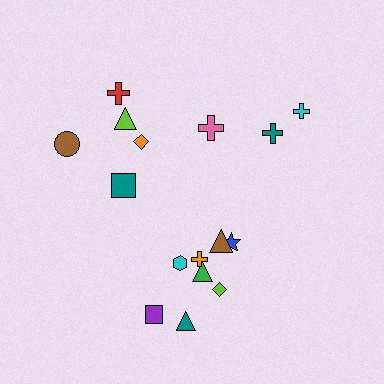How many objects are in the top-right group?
There are 3 objects.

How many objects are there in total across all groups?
There are 16 objects.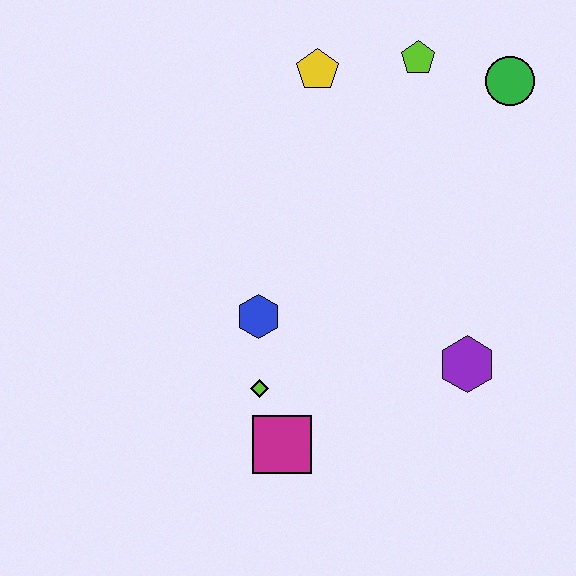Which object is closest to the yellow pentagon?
The lime pentagon is closest to the yellow pentagon.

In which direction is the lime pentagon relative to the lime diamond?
The lime pentagon is above the lime diamond.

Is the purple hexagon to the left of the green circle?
Yes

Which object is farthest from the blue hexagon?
The green circle is farthest from the blue hexagon.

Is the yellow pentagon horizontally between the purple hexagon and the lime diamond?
Yes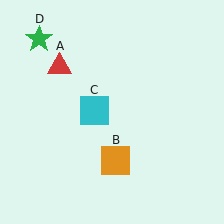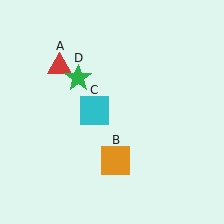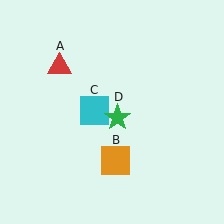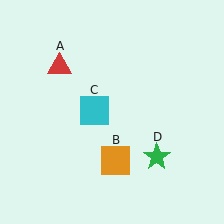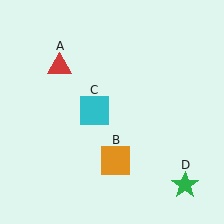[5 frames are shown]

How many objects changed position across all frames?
1 object changed position: green star (object D).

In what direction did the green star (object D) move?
The green star (object D) moved down and to the right.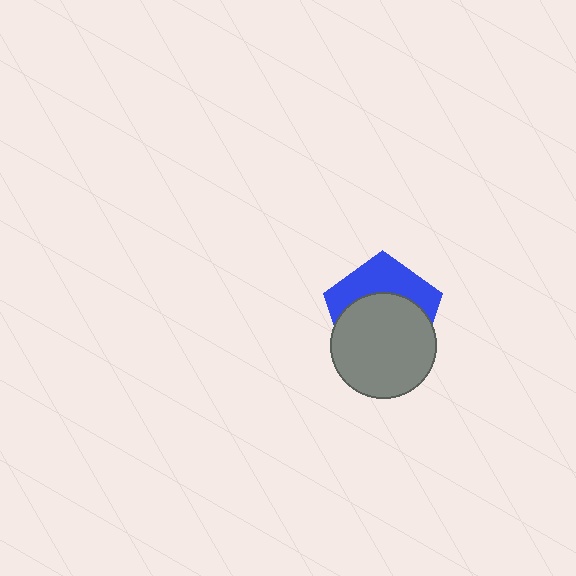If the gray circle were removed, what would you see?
You would see the complete blue pentagon.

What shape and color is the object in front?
The object in front is a gray circle.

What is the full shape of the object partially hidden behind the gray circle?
The partially hidden object is a blue pentagon.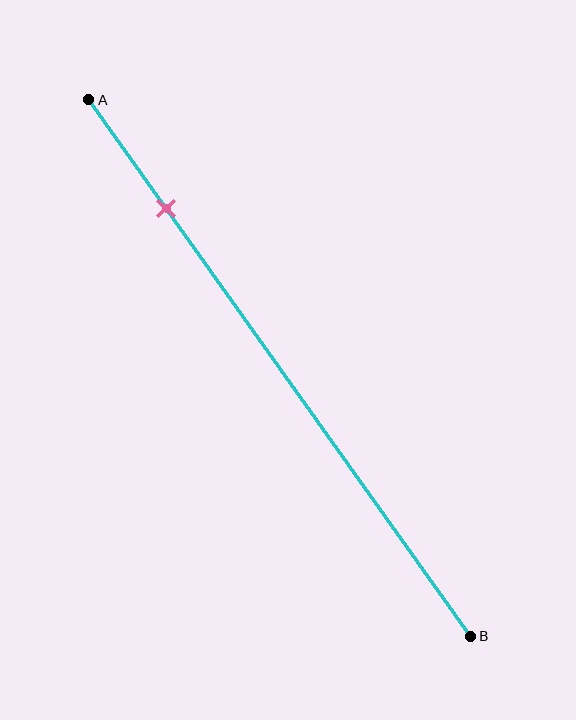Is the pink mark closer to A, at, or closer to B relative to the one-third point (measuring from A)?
The pink mark is closer to point A than the one-third point of segment AB.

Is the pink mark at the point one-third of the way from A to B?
No, the mark is at about 20% from A, not at the 33% one-third point.